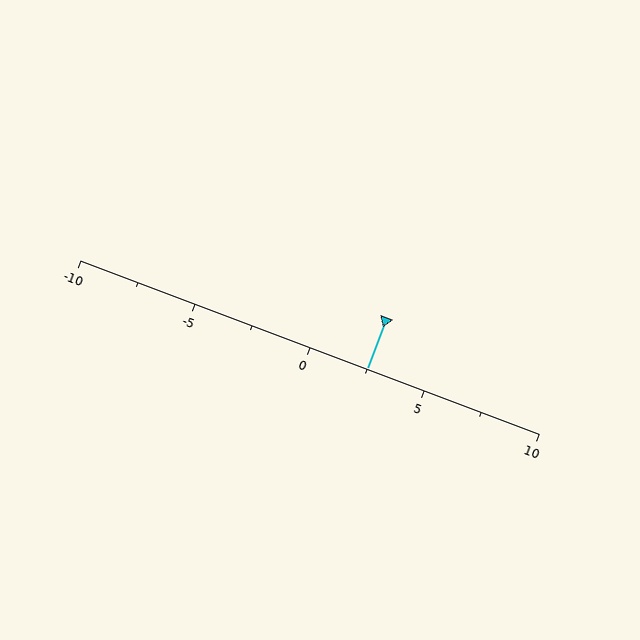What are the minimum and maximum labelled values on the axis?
The axis runs from -10 to 10.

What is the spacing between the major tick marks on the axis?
The major ticks are spaced 5 apart.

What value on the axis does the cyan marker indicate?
The marker indicates approximately 2.5.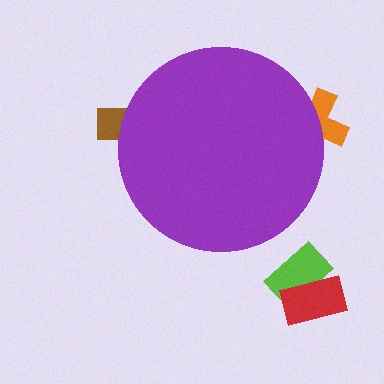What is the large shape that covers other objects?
A purple circle.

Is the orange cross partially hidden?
Yes, the orange cross is partially hidden behind the purple circle.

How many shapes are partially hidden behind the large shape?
2 shapes are partially hidden.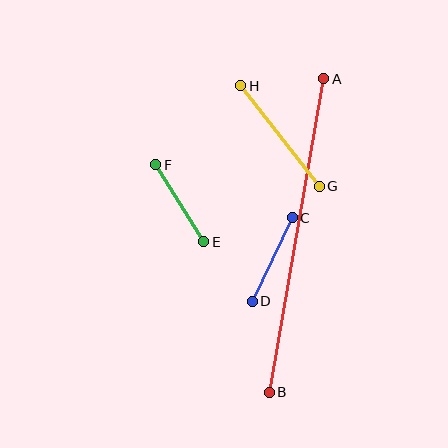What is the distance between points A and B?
The distance is approximately 318 pixels.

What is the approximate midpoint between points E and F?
The midpoint is at approximately (180, 203) pixels.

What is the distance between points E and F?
The distance is approximately 91 pixels.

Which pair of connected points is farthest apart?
Points A and B are farthest apart.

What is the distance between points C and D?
The distance is approximately 92 pixels.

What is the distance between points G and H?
The distance is approximately 128 pixels.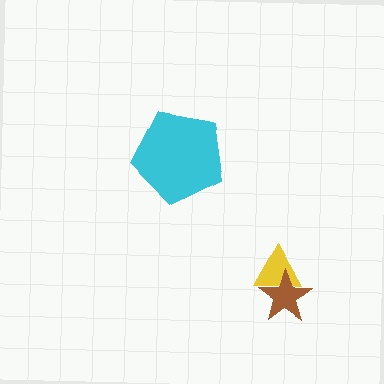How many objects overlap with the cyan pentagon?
0 objects overlap with the cyan pentagon.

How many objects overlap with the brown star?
1 object overlaps with the brown star.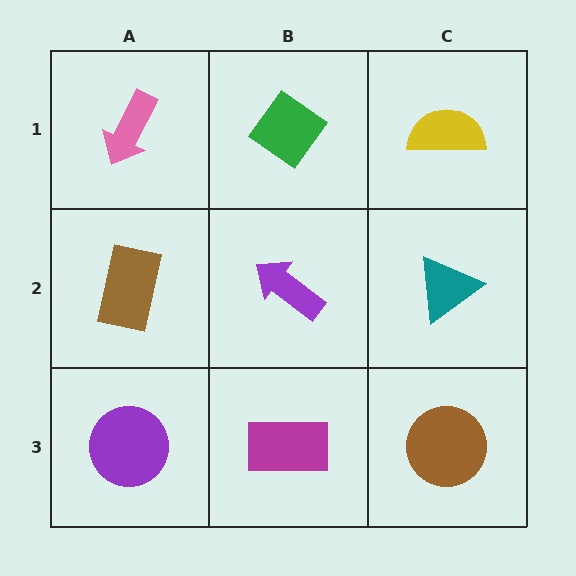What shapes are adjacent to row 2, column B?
A green diamond (row 1, column B), a magenta rectangle (row 3, column B), a brown rectangle (row 2, column A), a teal triangle (row 2, column C).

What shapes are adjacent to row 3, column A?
A brown rectangle (row 2, column A), a magenta rectangle (row 3, column B).